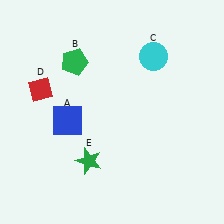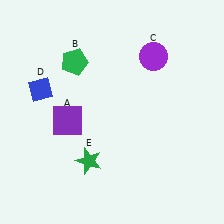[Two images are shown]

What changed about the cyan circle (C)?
In Image 1, C is cyan. In Image 2, it changed to purple.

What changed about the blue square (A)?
In Image 1, A is blue. In Image 2, it changed to purple.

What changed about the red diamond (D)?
In Image 1, D is red. In Image 2, it changed to blue.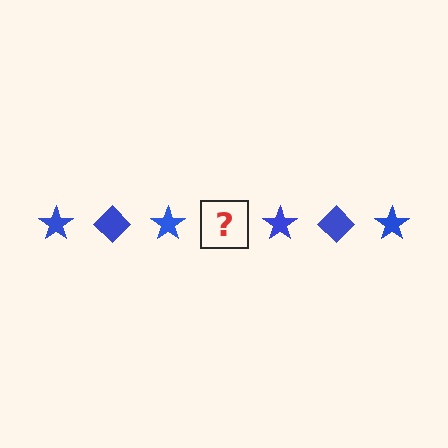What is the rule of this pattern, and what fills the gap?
The rule is that the pattern cycles through star, diamond shapes in blue. The gap should be filled with a blue diamond.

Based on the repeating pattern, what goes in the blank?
The blank should be a blue diamond.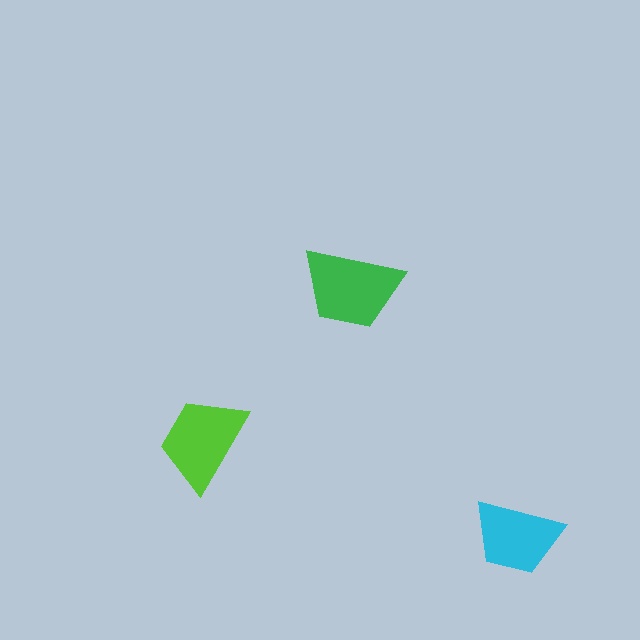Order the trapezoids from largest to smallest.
the green one, the lime one, the cyan one.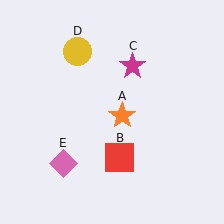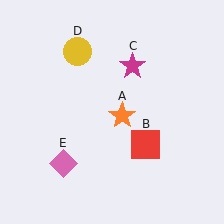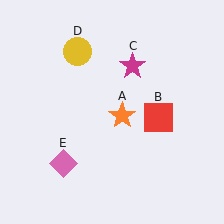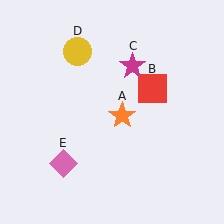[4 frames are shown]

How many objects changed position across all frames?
1 object changed position: red square (object B).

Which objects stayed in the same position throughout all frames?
Orange star (object A) and magenta star (object C) and yellow circle (object D) and pink diamond (object E) remained stationary.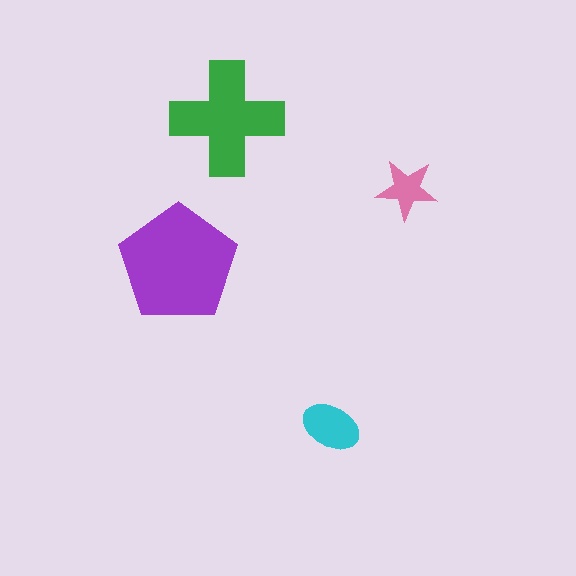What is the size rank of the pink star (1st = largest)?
4th.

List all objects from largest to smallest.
The purple pentagon, the green cross, the cyan ellipse, the pink star.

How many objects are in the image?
There are 4 objects in the image.